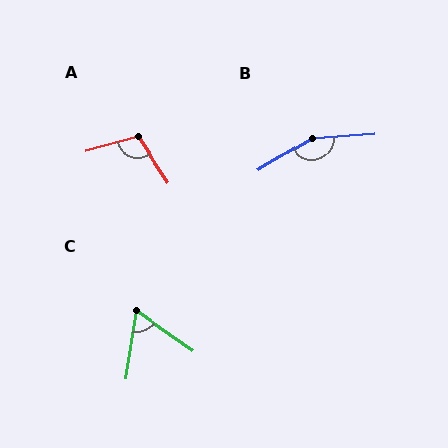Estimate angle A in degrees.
Approximately 109 degrees.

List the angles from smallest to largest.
C (64°), A (109°), B (153°).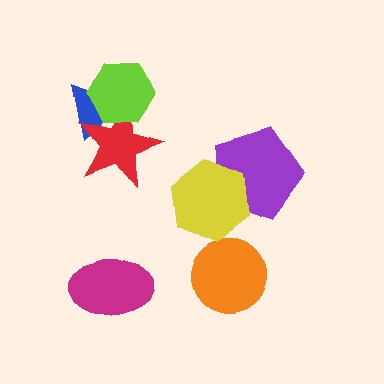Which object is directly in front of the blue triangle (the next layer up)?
The red star is directly in front of the blue triangle.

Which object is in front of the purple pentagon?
The yellow hexagon is in front of the purple pentagon.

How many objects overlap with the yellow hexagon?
1 object overlaps with the yellow hexagon.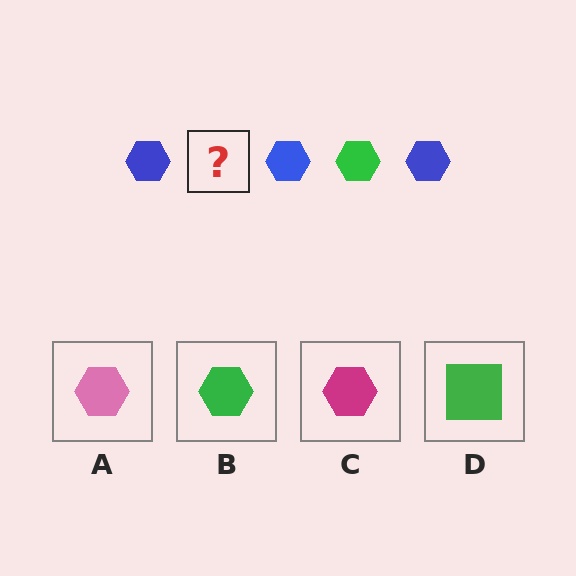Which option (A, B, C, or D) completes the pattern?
B.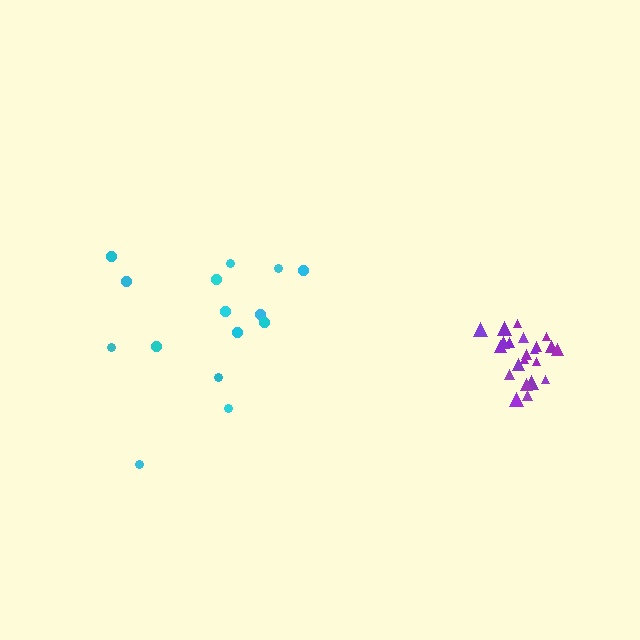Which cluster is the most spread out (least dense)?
Cyan.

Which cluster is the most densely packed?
Purple.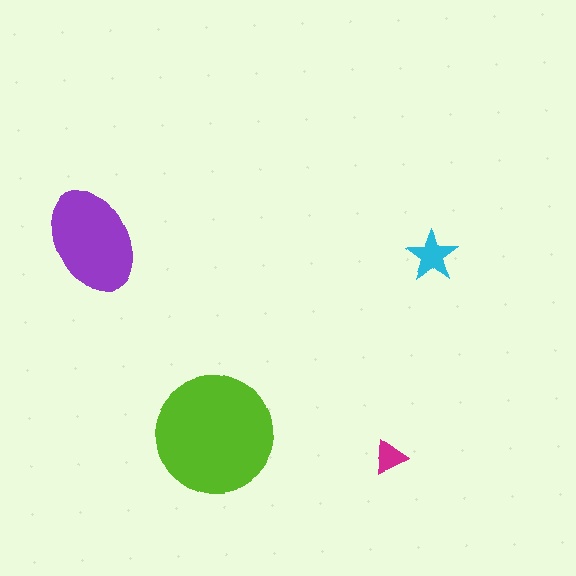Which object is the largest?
The lime circle.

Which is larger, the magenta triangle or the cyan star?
The cyan star.